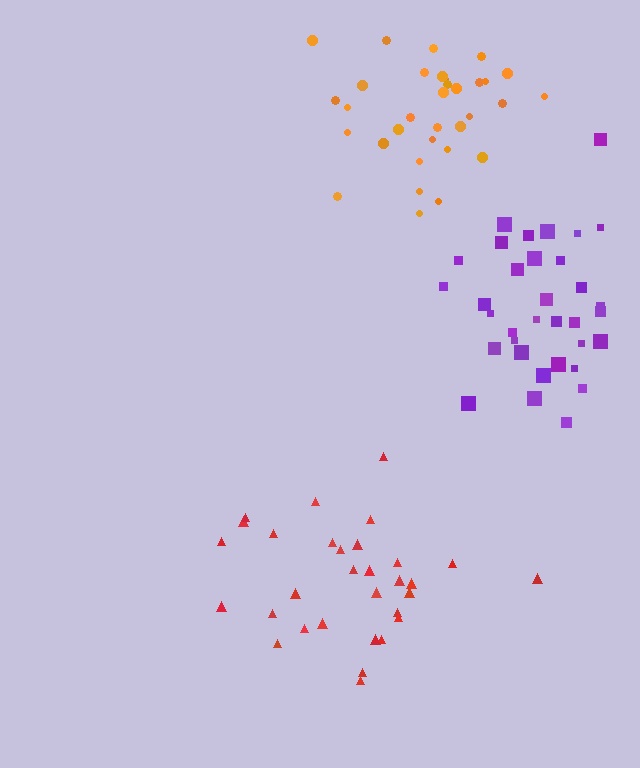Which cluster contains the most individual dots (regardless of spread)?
Purple (34).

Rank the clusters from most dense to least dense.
orange, red, purple.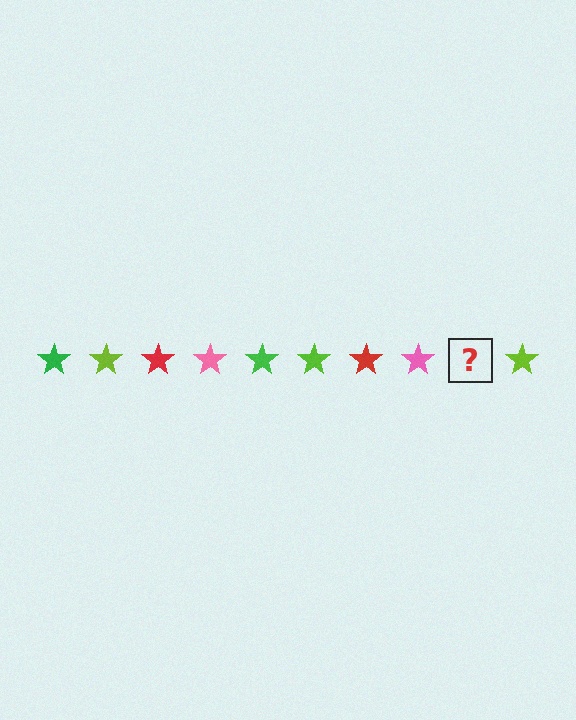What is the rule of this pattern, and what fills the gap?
The rule is that the pattern cycles through green, lime, red, pink stars. The gap should be filled with a green star.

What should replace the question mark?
The question mark should be replaced with a green star.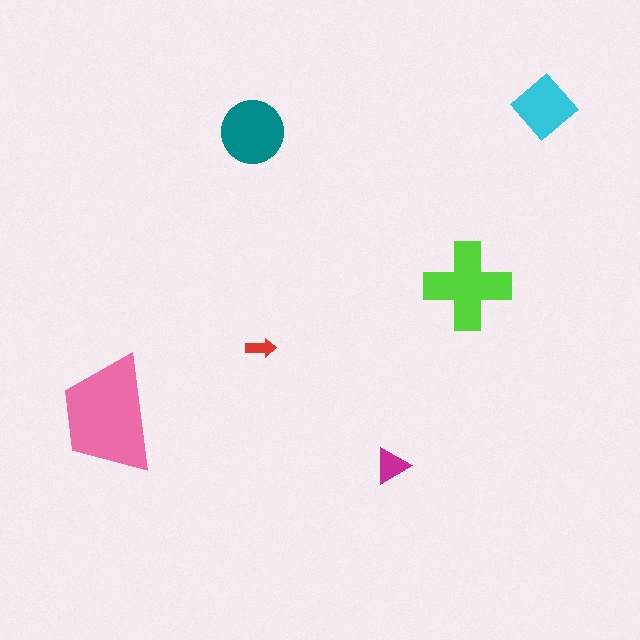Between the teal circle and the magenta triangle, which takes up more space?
The teal circle.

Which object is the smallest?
The red arrow.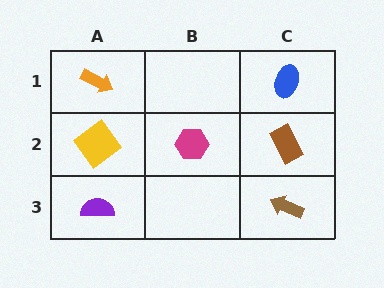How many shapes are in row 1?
2 shapes.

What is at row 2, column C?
A brown rectangle.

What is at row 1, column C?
A blue ellipse.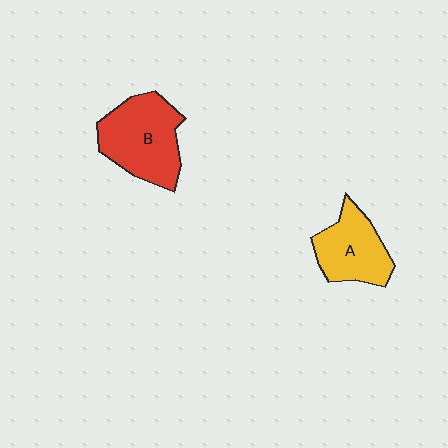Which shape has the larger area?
Shape B (red).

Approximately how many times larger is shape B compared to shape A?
Approximately 1.3 times.